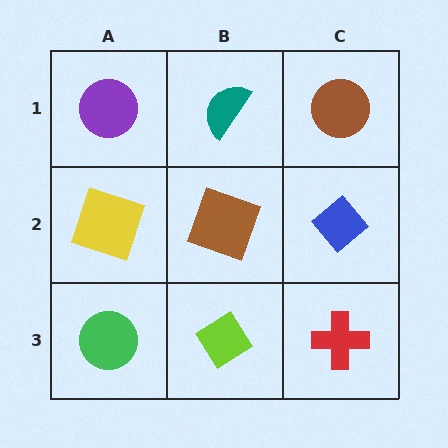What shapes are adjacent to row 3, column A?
A yellow square (row 2, column A), a lime diamond (row 3, column B).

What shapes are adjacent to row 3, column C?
A blue diamond (row 2, column C), a lime diamond (row 3, column B).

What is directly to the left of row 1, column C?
A teal semicircle.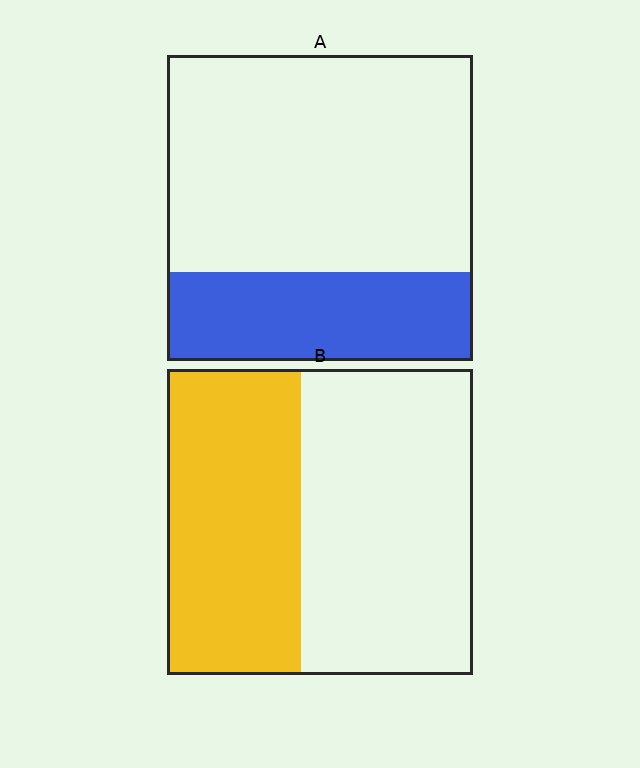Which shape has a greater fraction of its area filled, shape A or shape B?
Shape B.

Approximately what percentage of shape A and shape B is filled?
A is approximately 30% and B is approximately 45%.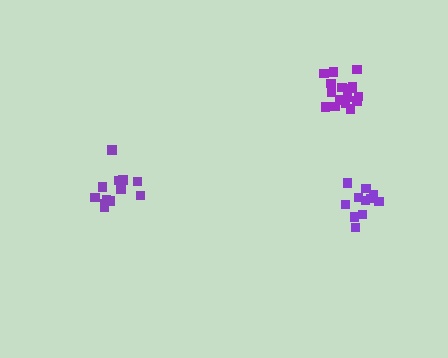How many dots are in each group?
Group 1: 16 dots, Group 2: 11 dots, Group 3: 12 dots (39 total).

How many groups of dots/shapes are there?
There are 3 groups.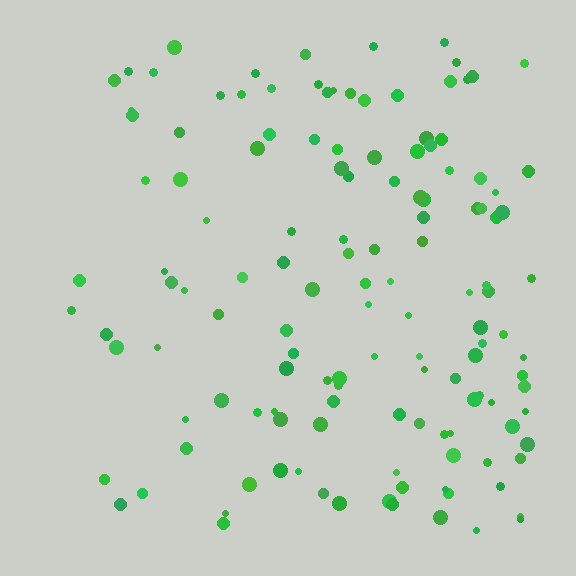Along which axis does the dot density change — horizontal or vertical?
Horizontal.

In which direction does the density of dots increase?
From left to right, with the right side densest.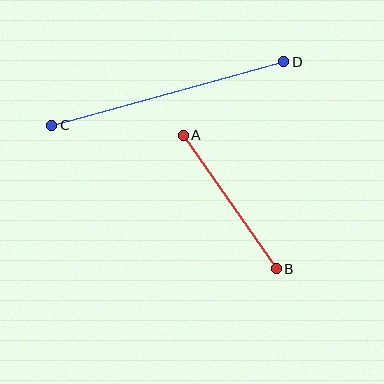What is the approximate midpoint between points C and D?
The midpoint is at approximately (168, 94) pixels.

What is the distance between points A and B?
The distance is approximately 163 pixels.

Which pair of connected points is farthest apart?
Points C and D are farthest apart.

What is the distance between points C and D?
The distance is approximately 241 pixels.